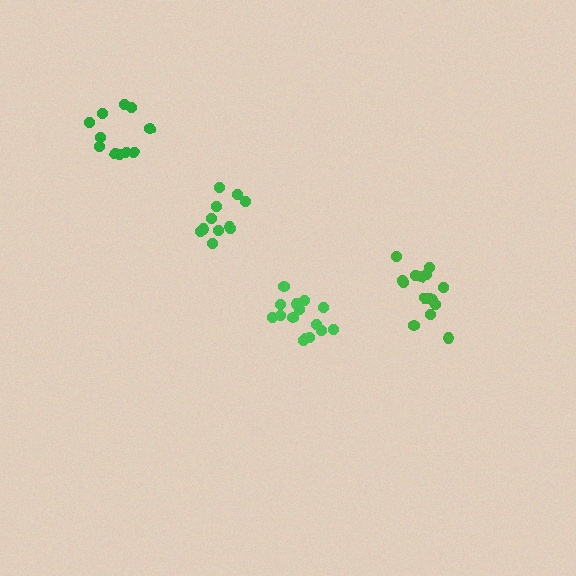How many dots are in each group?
Group 1: 12 dots, Group 2: 11 dots, Group 3: 15 dots, Group 4: 15 dots (53 total).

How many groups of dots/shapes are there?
There are 4 groups.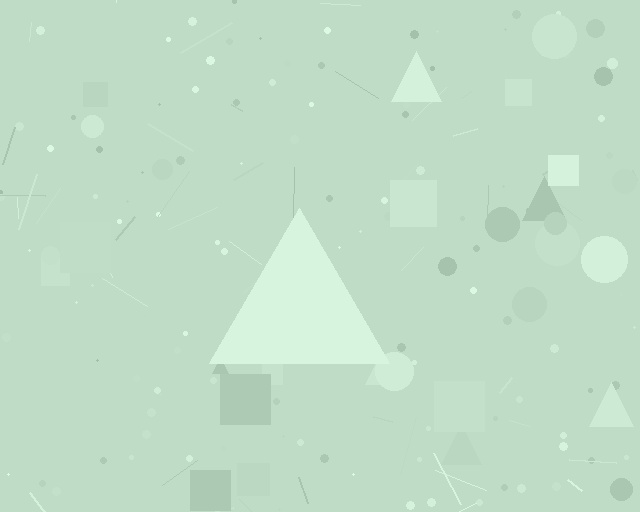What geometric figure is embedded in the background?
A triangle is embedded in the background.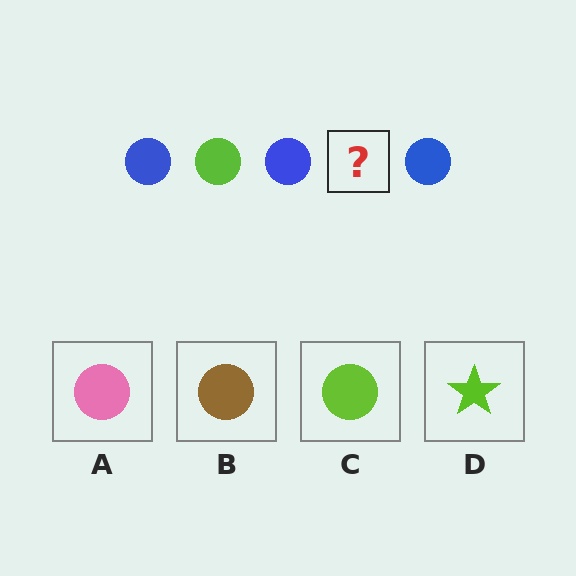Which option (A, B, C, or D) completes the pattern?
C.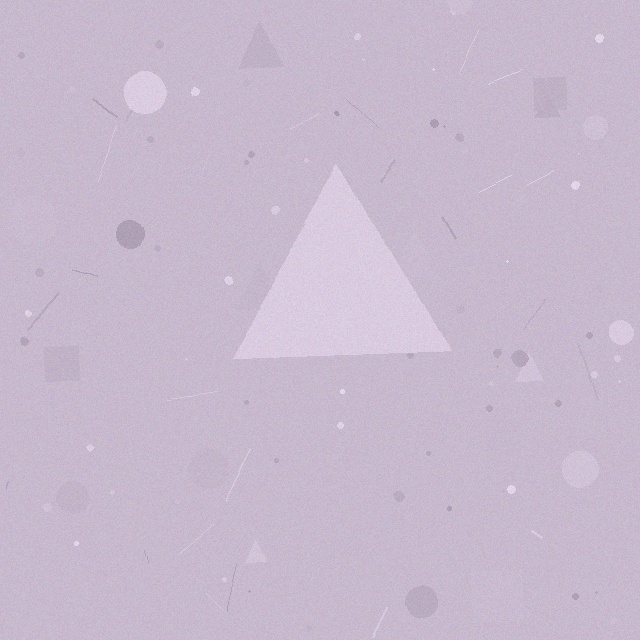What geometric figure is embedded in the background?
A triangle is embedded in the background.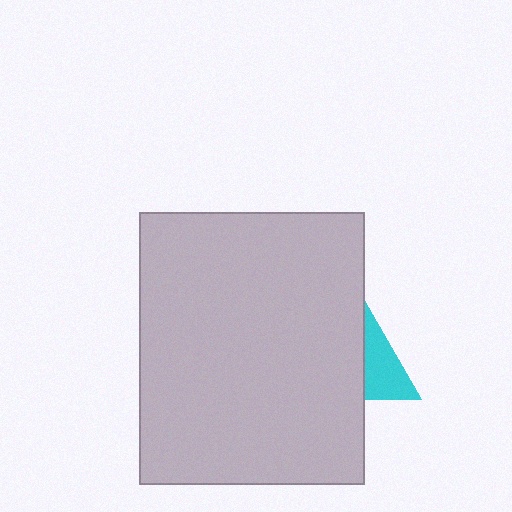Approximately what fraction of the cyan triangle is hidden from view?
Roughly 66% of the cyan triangle is hidden behind the light gray rectangle.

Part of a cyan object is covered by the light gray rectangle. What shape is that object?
It is a triangle.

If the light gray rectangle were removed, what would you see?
You would see the complete cyan triangle.